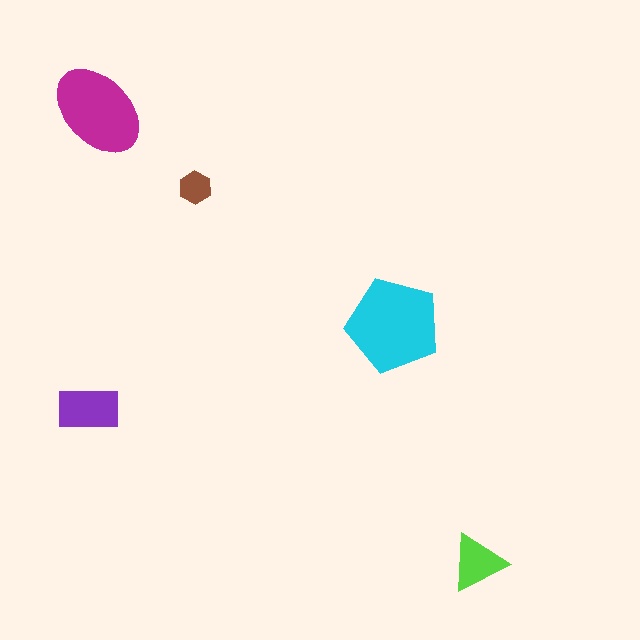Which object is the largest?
The cyan pentagon.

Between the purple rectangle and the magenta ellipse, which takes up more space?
The magenta ellipse.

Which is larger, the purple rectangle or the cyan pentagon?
The cyan pentagon.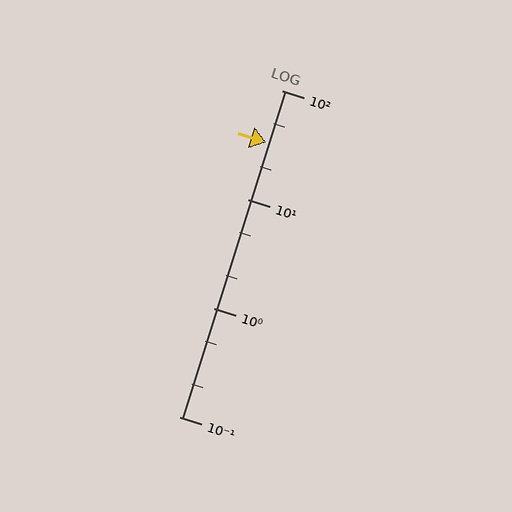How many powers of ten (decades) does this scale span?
The scale spans 3 decades, from 0.1 to 100.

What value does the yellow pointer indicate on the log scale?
The pointer indicates approximately 33.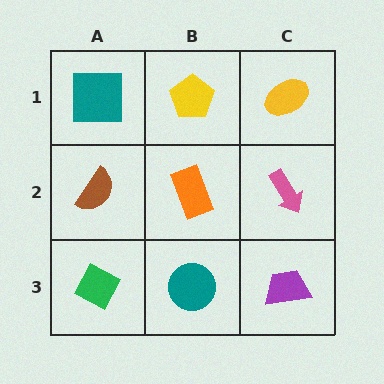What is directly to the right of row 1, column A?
A yellow pentagon.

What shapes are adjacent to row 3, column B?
An orange rectangle (row 2, column B), a green diamond (row 3, column A), a purple trapezoid (row 3, column C).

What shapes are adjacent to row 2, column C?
A yellow ellipse (row 1, column C), a purple trapezoid (row 3, column C), an orange rectangle (row 2, column B).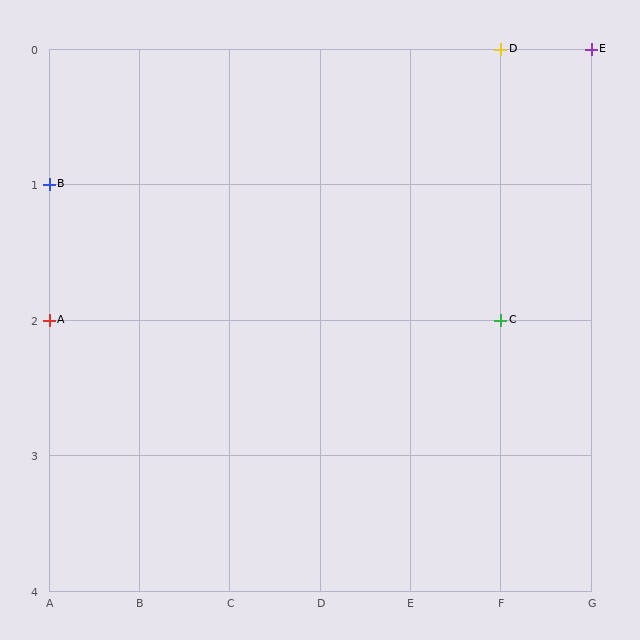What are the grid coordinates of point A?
Point A is at grid coordinates (A, 2).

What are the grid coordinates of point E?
Point E is at grid coordinates (G, 0).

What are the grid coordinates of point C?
Point C is at grid coordinates (F, 2).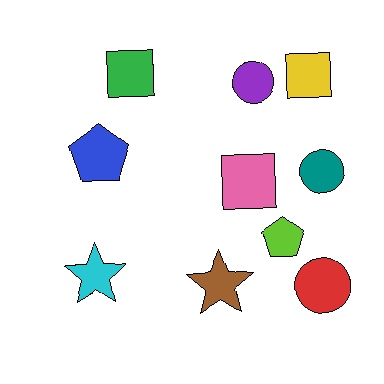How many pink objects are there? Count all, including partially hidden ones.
There is 1 pink object.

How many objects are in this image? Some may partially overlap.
There are 10 objects.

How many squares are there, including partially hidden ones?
There are 3 squares.